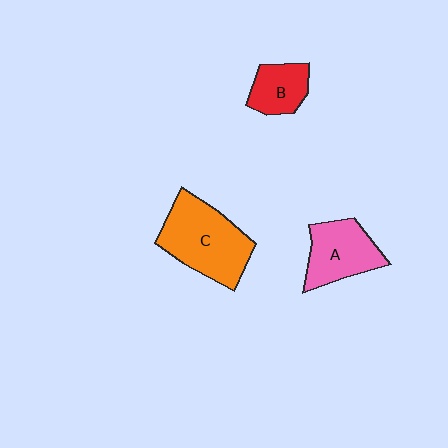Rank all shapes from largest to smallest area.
From largest to smallest: C (orange), A (pink), B (red).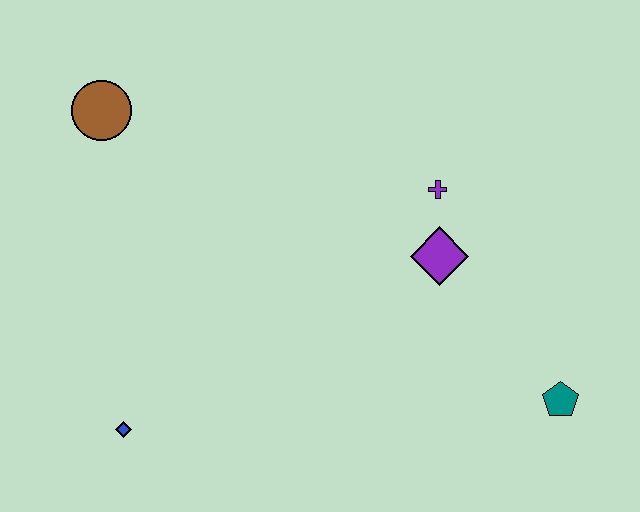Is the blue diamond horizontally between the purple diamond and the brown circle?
Yes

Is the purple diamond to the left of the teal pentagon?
Yes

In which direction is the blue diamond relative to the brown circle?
The blue diamond is below the brown circle.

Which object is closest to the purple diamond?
The purple cross is closest to the purple diamond.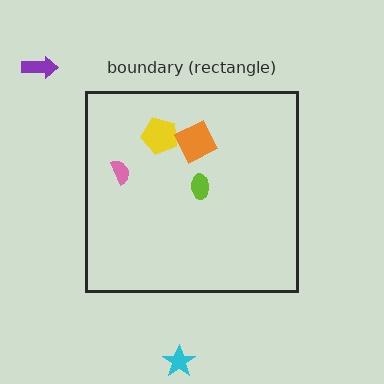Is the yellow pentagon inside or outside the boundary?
Inside.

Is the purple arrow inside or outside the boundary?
Outside.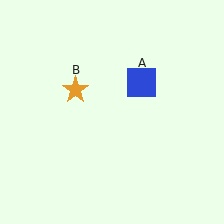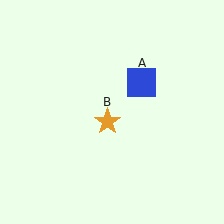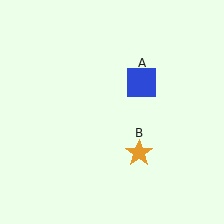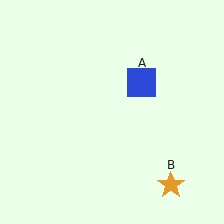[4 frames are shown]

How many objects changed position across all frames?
1 object changed position: orange star (object B).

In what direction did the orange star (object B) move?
The orange star (object B) moved down and to the right.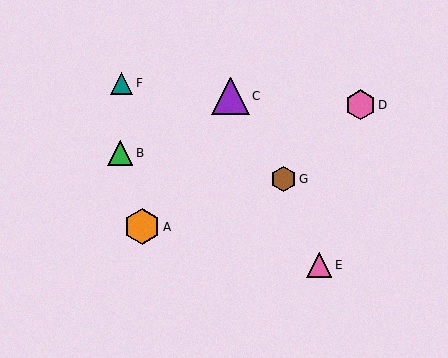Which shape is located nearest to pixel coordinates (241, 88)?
The purple triangle (labeled C) at (230, 96) is nearest to that location.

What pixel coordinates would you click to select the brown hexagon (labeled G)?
Click at (284, 179) to select the brown hexagon G.